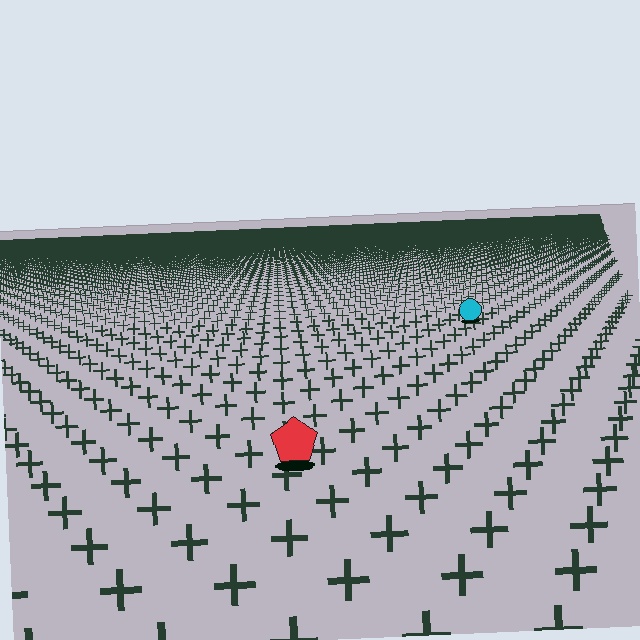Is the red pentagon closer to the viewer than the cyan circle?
Yes. The red pentagon is closer — you can tell from the texture gradient: the ground texture is coarser near it.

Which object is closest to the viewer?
The red pentagon is closest. The texture marks near it are larger and more spread out.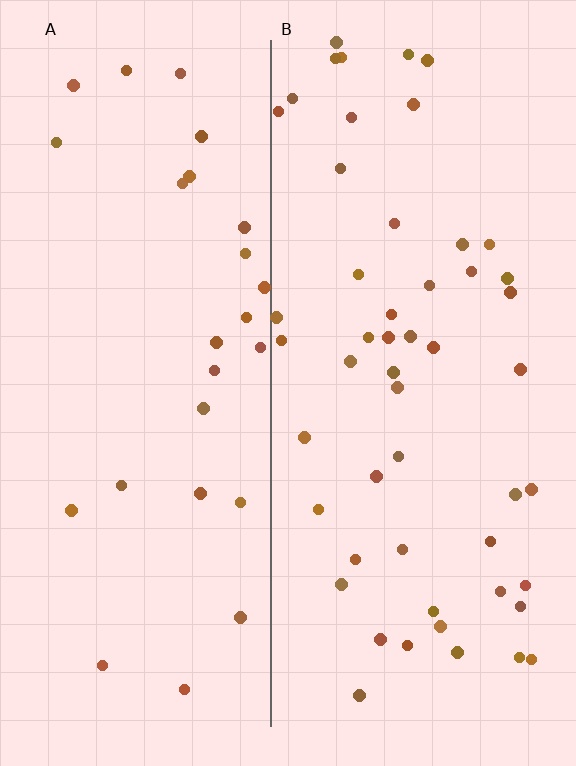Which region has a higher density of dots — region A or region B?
B (the right).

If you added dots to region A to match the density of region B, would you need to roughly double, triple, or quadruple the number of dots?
Approximately double.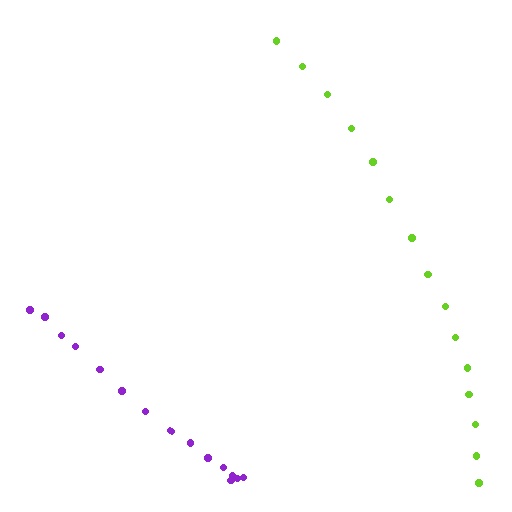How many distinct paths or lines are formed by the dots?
There are 2 distinct paths.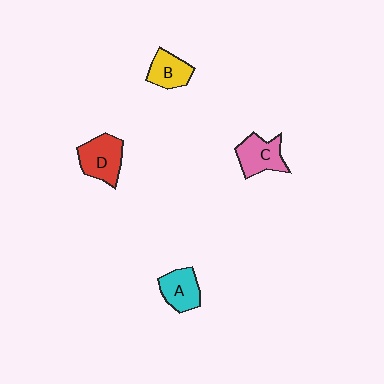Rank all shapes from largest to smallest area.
From largest to smallest: D (red), C (pink), A (cyan), B (yellow).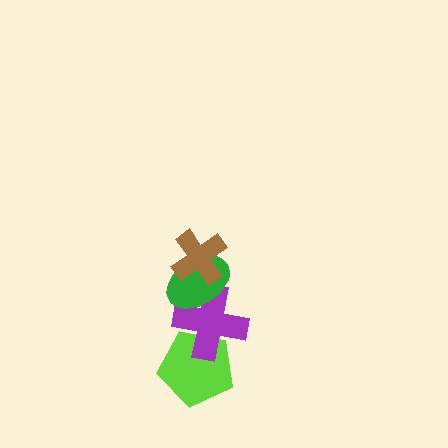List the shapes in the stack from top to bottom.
From top to bottom: the brown cross, the green ellipse, the purple cross, the lime pentagon.